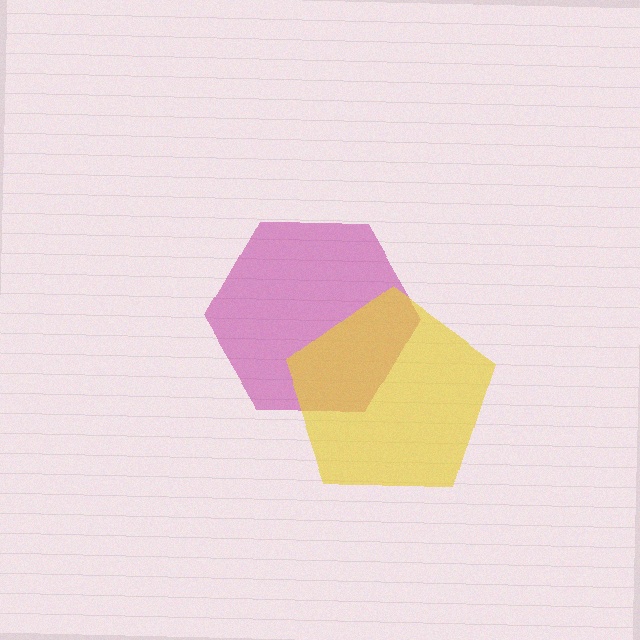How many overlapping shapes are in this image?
There are 2 overlapping shapes in the image.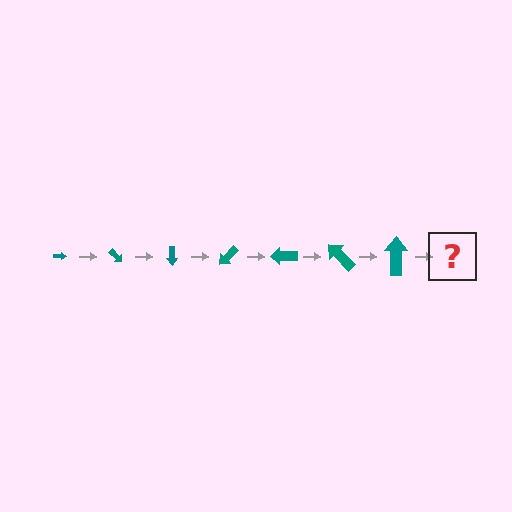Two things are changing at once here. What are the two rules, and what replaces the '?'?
The two rules are that the arrow grows larger each step and it rotates 45 degrees each step. The '?' should be an arrow, larger than the previous one and rotated 315 degrees from the start.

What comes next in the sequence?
The next element should be an arrow, larger than the previous one and rotated 315 degrees from the start.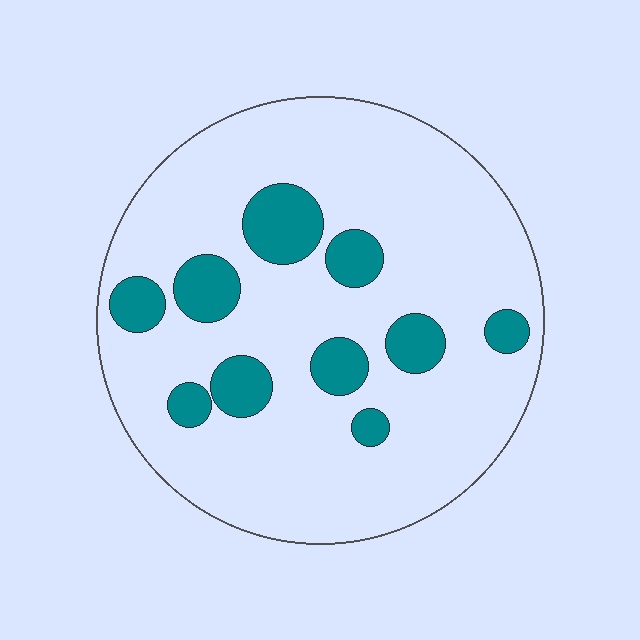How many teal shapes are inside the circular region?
10.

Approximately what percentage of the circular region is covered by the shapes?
Approximately 15%.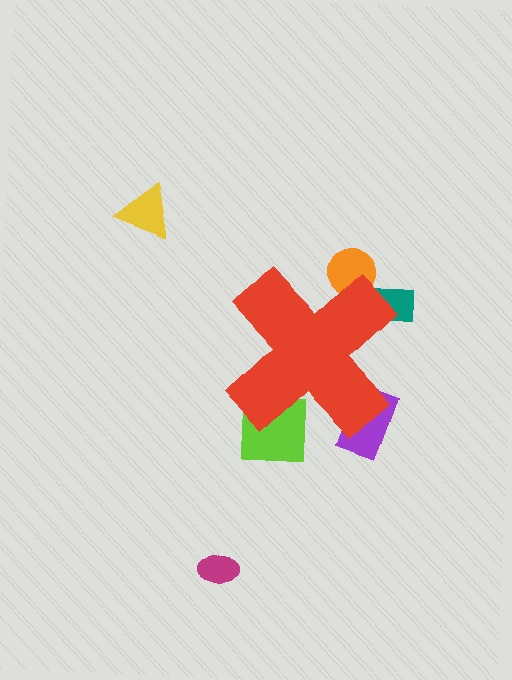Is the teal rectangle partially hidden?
Yes, the teal rectangle is partially hidden behind the red cross.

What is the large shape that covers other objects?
A red cross.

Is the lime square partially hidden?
Yes, the lime square is partially hidden behind the red cross.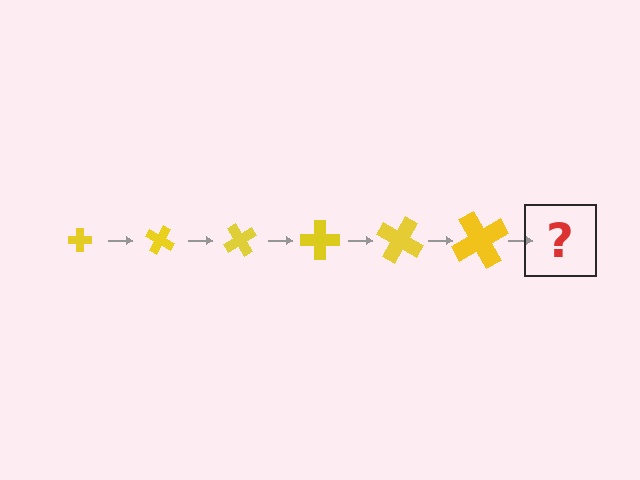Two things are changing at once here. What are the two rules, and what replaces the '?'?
The two rules are that the cross grows larger each step and it rotates 30 degrees each step. The '?' should be a cross, larger than the previous one and rotated 180 degrees from the start.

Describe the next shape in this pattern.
It should be a cross, larger than the previous one and rotated 180 degrees from the start.